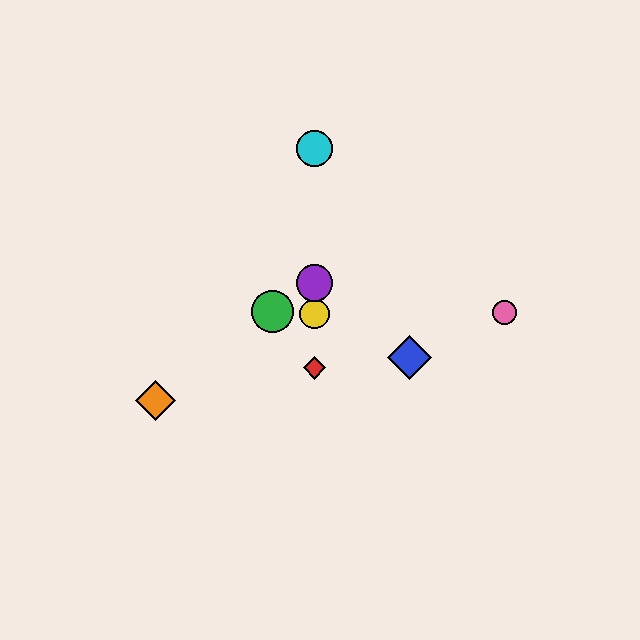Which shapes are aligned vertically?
The red diamond, the yellow circle, the purple circle, the cyan circle are aligned vertically.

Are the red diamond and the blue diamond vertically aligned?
No, the red diamond is at x≈314 and the blue diamond is at x≈410.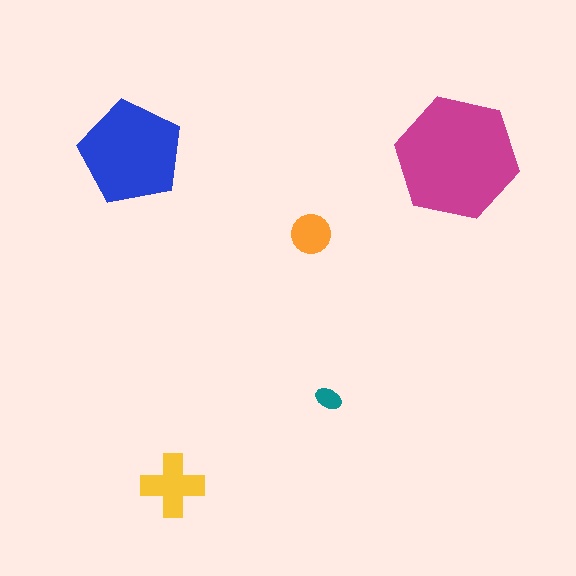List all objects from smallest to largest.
The teal ellipse, the orange circle, the yellow cross, the blue pentagon, the magenta hexagon.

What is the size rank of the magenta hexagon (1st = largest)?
1st.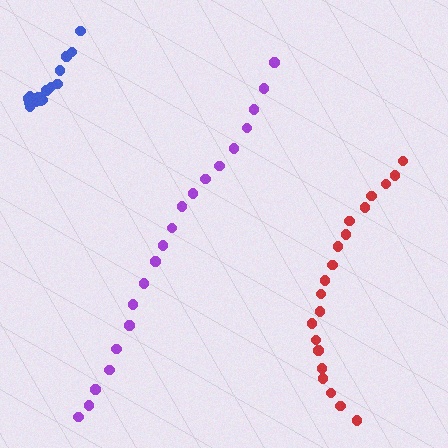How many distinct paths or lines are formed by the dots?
There are 3 distinct paths.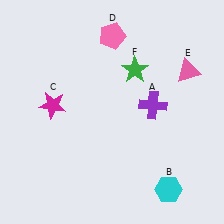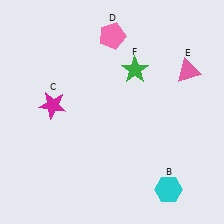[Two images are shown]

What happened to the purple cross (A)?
The purple cross (A) was removed in Image 2. It was in the top-right area of Image 1.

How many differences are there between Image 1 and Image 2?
There is 1 difference between the two images.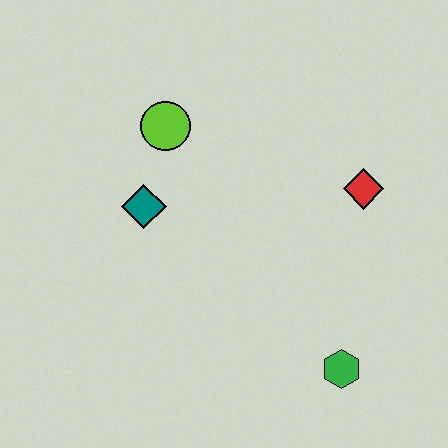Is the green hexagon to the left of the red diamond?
Yes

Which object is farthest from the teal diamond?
The green hexagon is farthest from the teal diamond.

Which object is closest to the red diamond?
The green hexagon is closest to the red diamond.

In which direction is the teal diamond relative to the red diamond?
The teal diamond is to the left of the red diamond.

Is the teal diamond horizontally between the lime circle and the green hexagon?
No